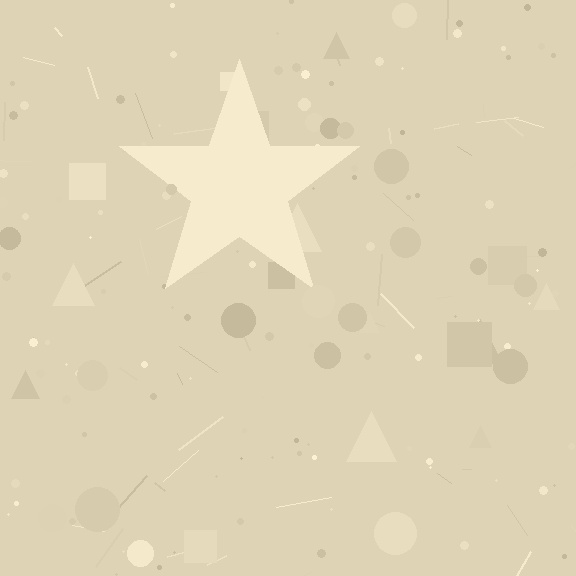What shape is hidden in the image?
A star is hidden in the image.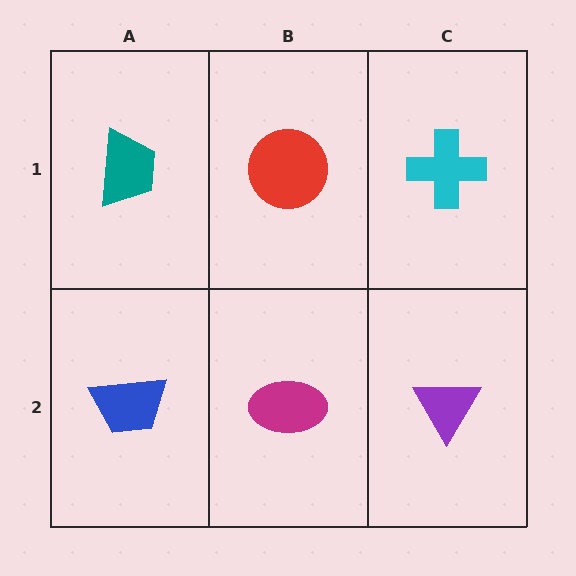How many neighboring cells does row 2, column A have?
2.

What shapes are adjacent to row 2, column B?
A red circle (row 1, column B), a blue trapezoid (row 2, column A), a purple triangle (row 2, column C).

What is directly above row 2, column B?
A red circle.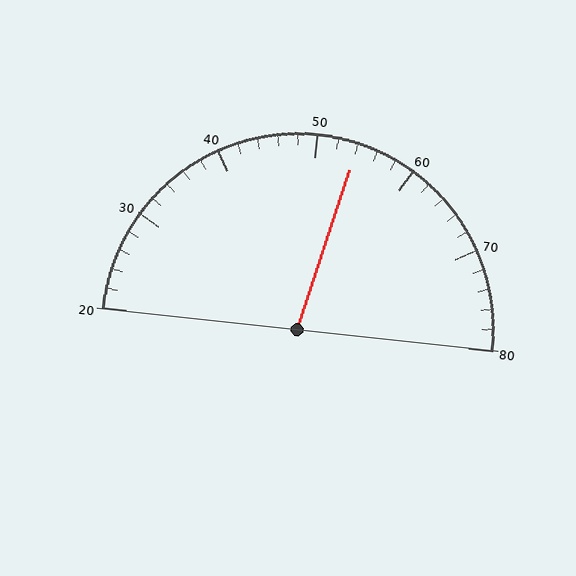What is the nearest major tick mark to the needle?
The nearest major tick mark is 50.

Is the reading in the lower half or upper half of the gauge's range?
The reading is in the upper half of the range (20 to 80).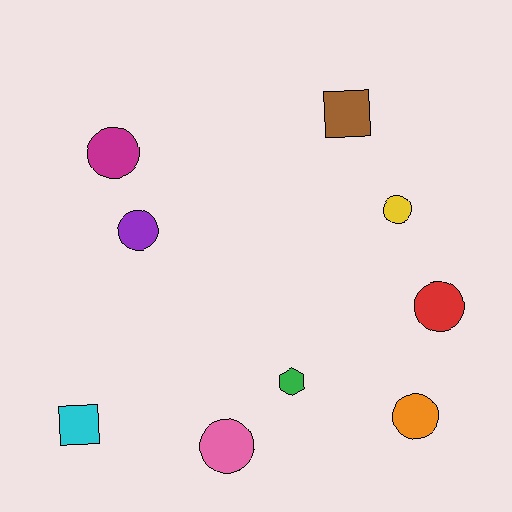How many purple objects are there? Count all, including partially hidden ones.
There is 1 purple object.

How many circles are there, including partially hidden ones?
There are 6 circles.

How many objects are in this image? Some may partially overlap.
There are 9 objects.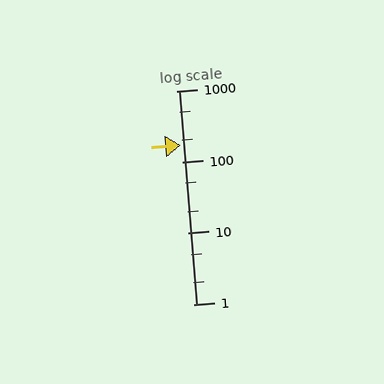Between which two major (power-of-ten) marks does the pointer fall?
The pointer is between 100 and 1000.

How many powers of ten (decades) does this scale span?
The scale spans 3 decades, from 1 to 1000.